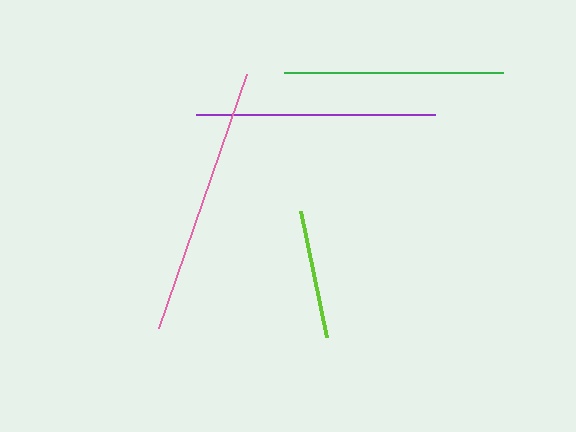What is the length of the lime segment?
The lime segment is approximately 129 pixels long.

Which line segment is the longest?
The pink line is the longest at approximately 269 pixels.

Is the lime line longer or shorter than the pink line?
The pink line is longer than the lime line.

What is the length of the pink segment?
The pink segment is approximately 269 pixels long.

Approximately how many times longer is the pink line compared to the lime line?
The pink line is approximately 2.1 times the length of the lime line.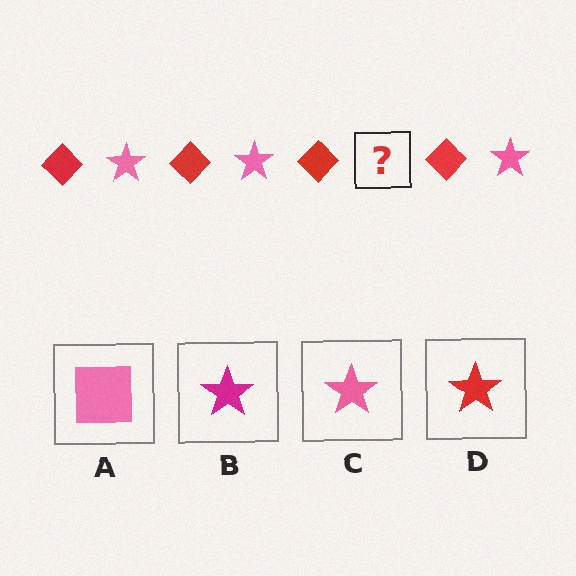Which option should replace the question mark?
Option C.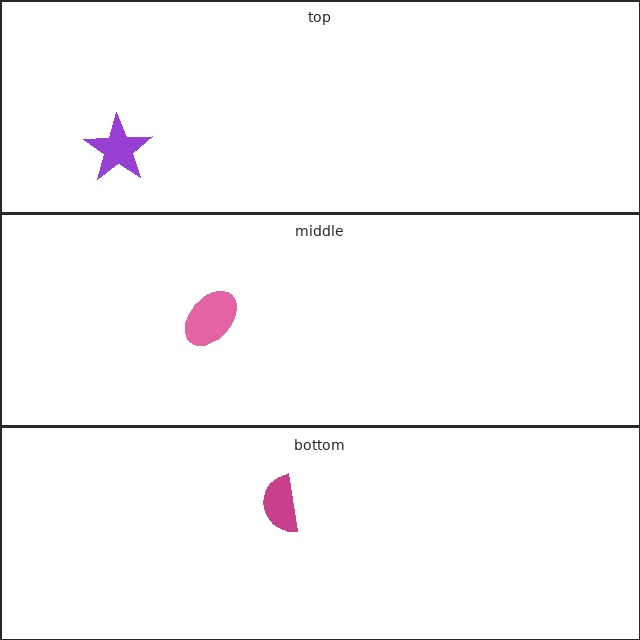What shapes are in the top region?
The purple star.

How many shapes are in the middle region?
1.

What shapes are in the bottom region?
The magenta semicircle.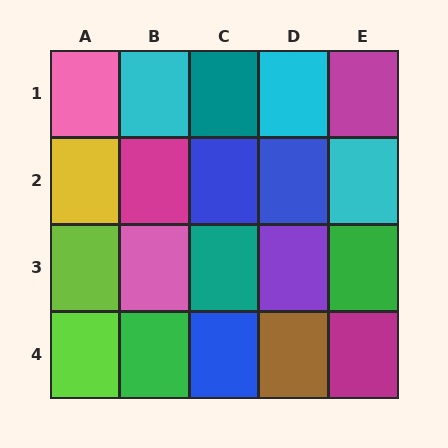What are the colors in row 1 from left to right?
Pink, cyan, teal, cyan, magenta.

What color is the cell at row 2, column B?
Magenta.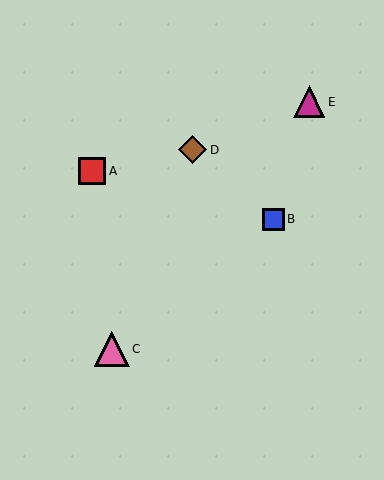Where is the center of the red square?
The center of the red square is at (92, 171).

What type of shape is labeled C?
Shape C is a pink triangle.